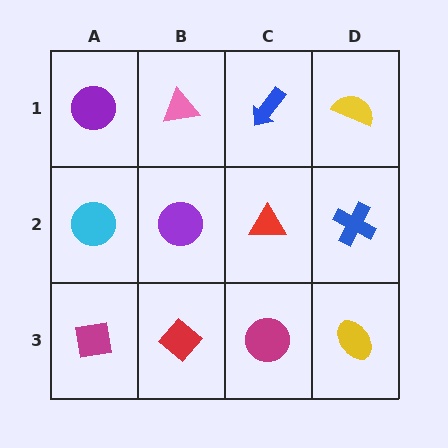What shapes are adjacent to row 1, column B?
A purple circle (row 2, column B), a purple circle (row 1, column A), a blue arrow (row 1, column C).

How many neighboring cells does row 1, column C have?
3.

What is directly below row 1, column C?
A red triangle.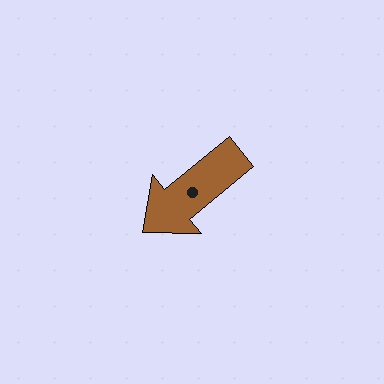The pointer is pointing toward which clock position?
Roughly 8 o'clock.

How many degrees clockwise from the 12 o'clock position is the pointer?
Approximately 231 degrees.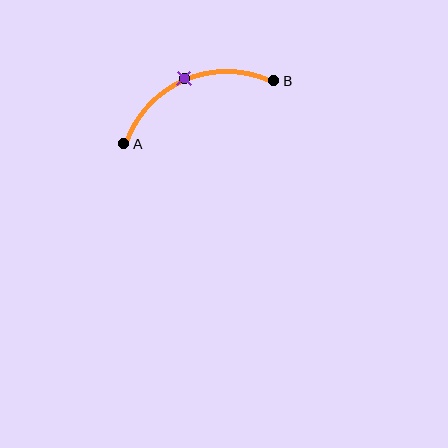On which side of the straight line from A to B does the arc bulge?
The arc bulges above the straight line connecting A and B.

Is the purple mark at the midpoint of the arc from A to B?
Yes. The purple mark lies on the arc at equal arc-length from both A and B — it is the arc midpoint.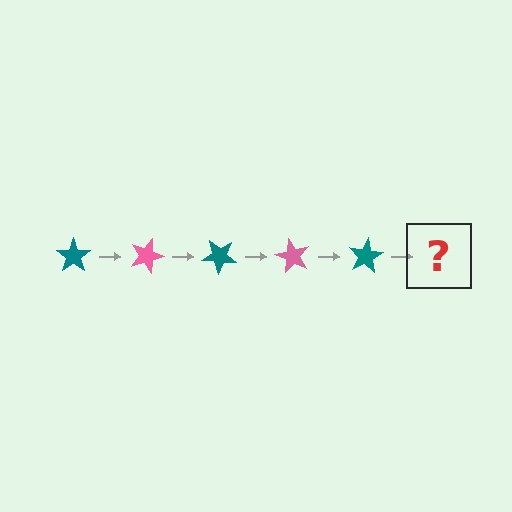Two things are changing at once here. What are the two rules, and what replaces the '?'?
The two rules are that it rotates 20 degrees each step and the color cycles through teal and pink. The '?' should be a pink star, rotated 100 degrees from the start.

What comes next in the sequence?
The next element should be a pink star, rotated 100 degrees from the start.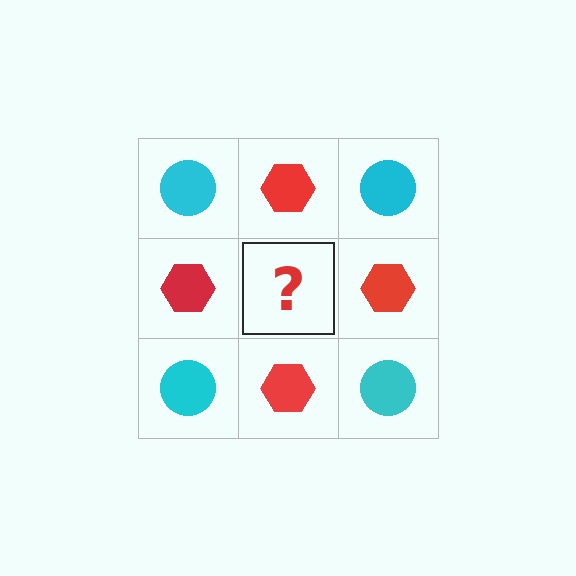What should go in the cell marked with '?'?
The missing cell should contain a cyan circle.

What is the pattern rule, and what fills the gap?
The rule is that it alternates cyan circle and red hexagon in a checkerboard pattern. The gap should be filled with a cyan circle.